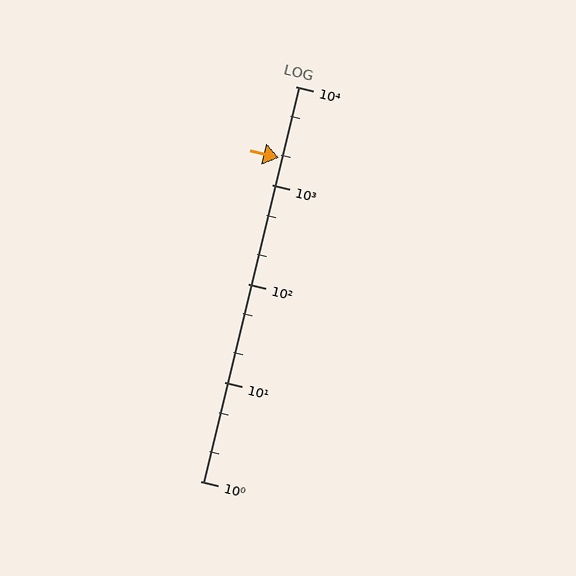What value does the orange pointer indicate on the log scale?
The pointer indicates approximately 1900.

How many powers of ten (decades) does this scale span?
The scale spans 4 decades, from 1 to 10000.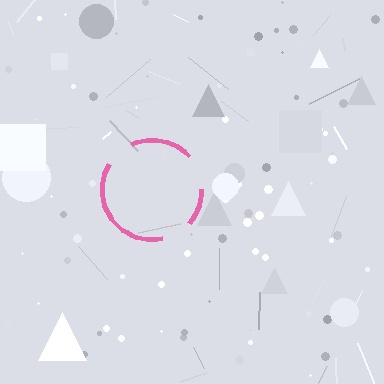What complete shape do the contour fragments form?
The contour fragments form a circle.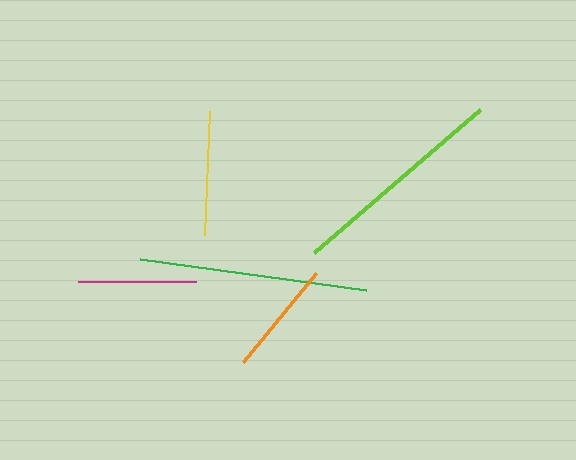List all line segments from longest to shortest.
From longest to shortest: green, lime, yellow, magenta, orange.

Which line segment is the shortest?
The orange line is the shortest at approximately 115 pixels.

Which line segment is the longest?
The green line is the longest at approximately 228 pixels.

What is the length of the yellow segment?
The yellow segment is approximately 124 pixels long.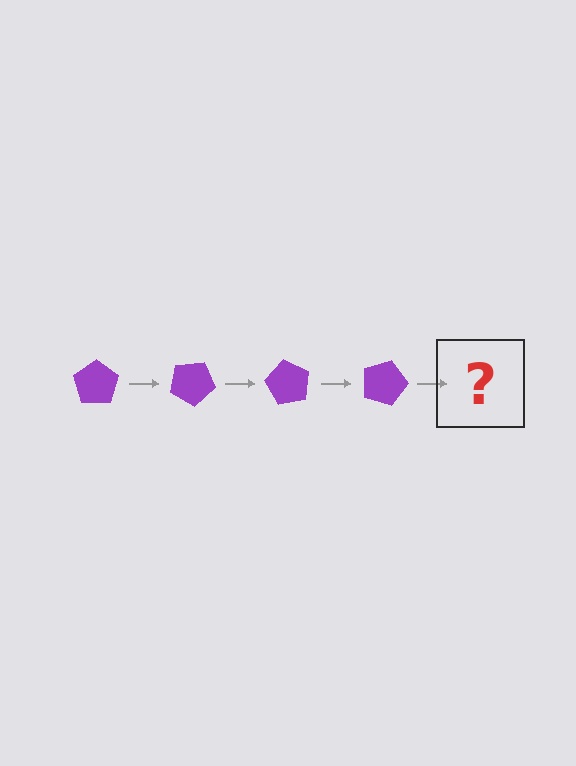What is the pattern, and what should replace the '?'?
The pattern is that the pentagon rotates 30 degrees each step. The '?' should be a purple pentagon rotated 120 degrees.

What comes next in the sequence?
The next element should be a purple pentagon rotated 120 degrees.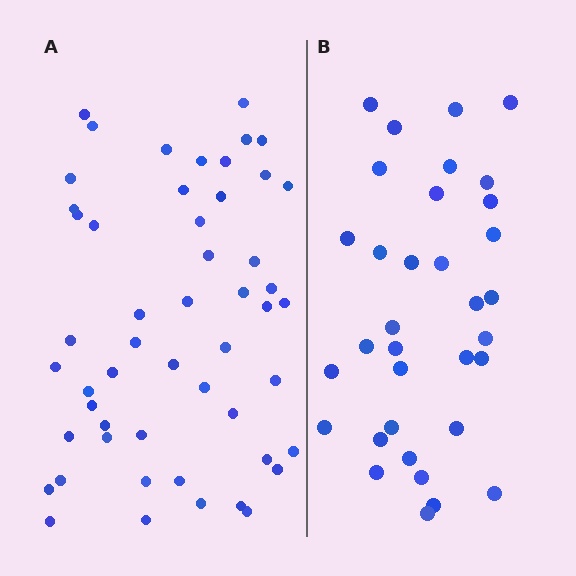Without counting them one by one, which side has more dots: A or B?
Region A (the left region) has more dots.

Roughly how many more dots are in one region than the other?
Region A has approximately 20 more dots than region B.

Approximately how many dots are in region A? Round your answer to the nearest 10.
About 50 dots. (The exact count is 52, which rounds to 50.)